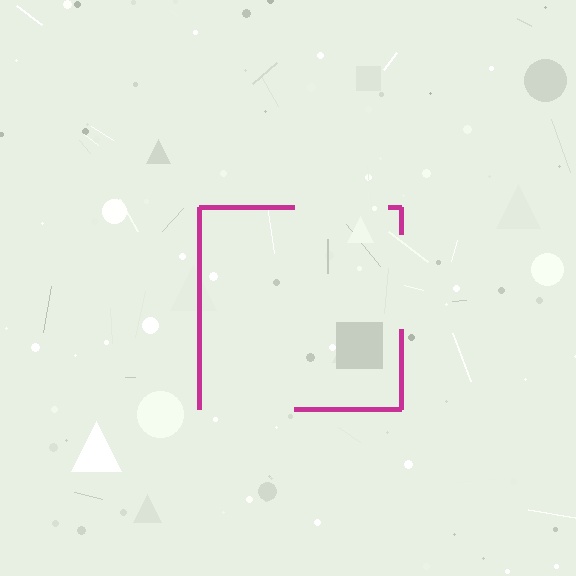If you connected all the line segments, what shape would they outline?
They would outline a square.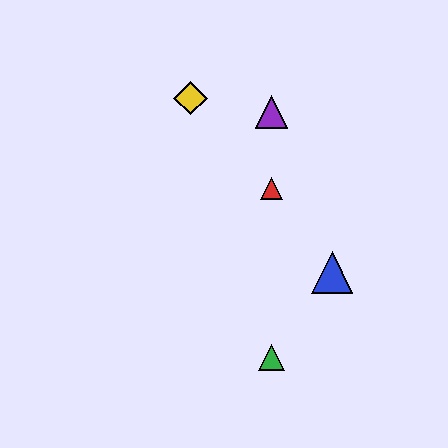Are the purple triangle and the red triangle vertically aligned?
Yes, both are at x≈271.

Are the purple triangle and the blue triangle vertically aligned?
No, the purple triangle is at x≈271 and the blue triangle is at x≈332.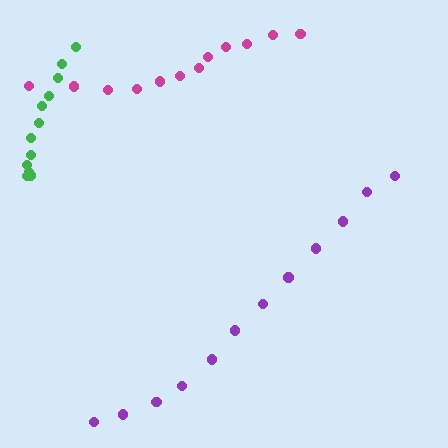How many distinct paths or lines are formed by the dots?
There are 3 distinct paths.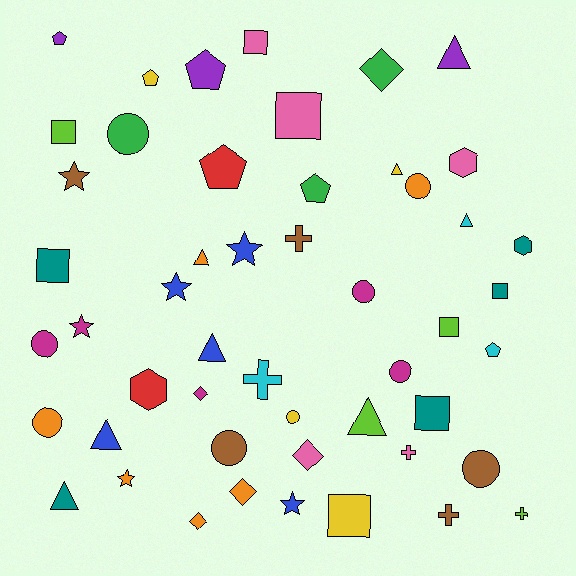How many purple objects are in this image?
There are 3 purple objects.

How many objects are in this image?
There are 50 objects.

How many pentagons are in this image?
There are 6 pentagons.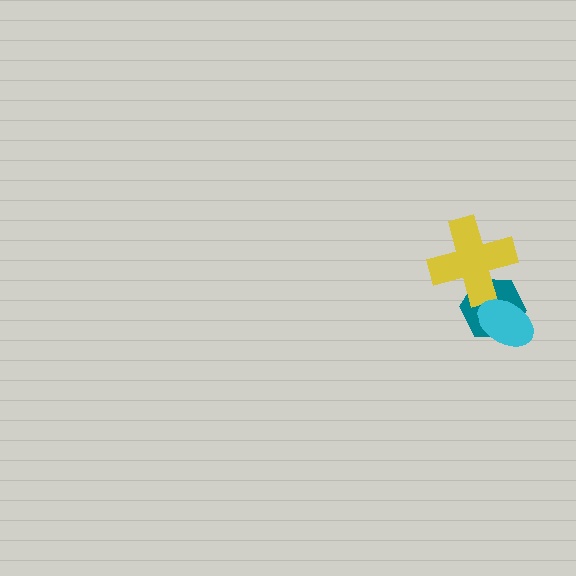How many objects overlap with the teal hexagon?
2 objects overlap with the teal hexagon.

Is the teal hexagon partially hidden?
Yes, it is partially covered by another shape.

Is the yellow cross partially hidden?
No, no other shape covers it.